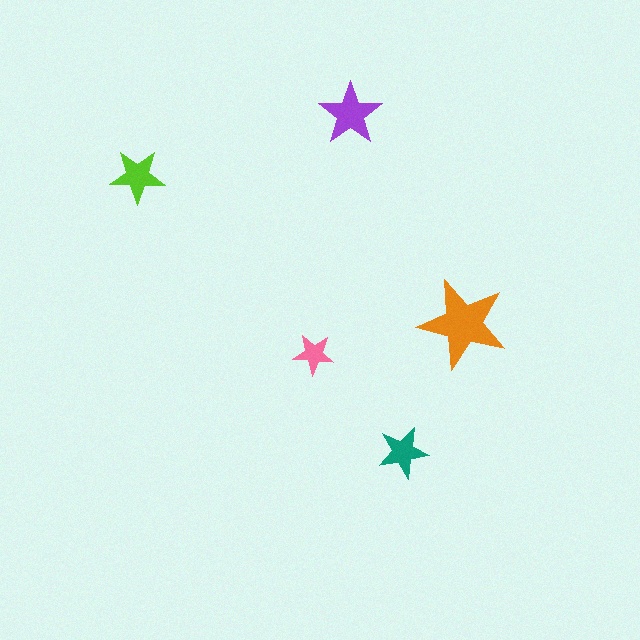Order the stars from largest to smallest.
the orange one, the purple one, the lime one, the teal one, the pink one.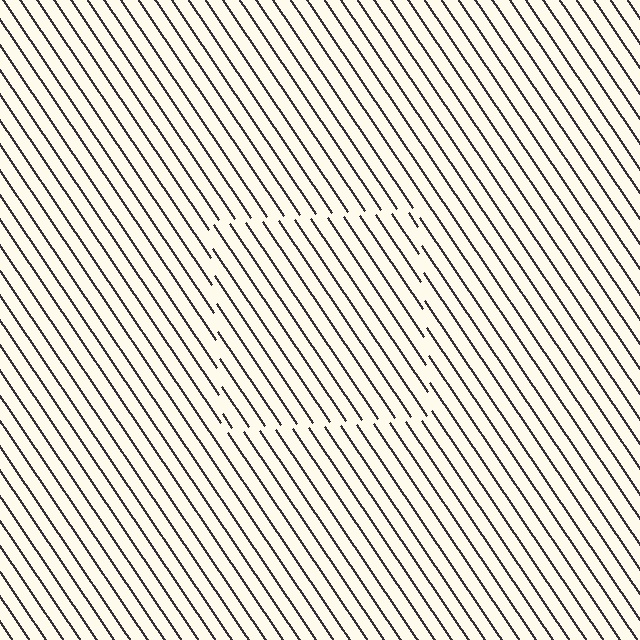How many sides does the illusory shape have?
4 sides — the line-ends trace a square.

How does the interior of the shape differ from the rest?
The interior of the shape contains the same grating, shifted by half a period — the contour is defined by the phase discontinuity where line-ends from the inner and outer gratings abut.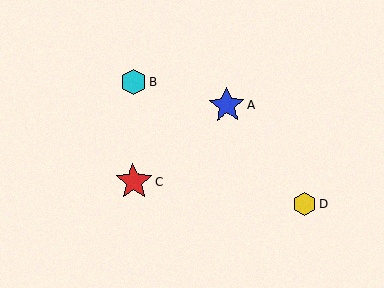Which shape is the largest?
The red star (labeled C) is the largest.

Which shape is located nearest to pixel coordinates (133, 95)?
The cyan hexagon (labeled B) at (133, 82) is nearest to that location.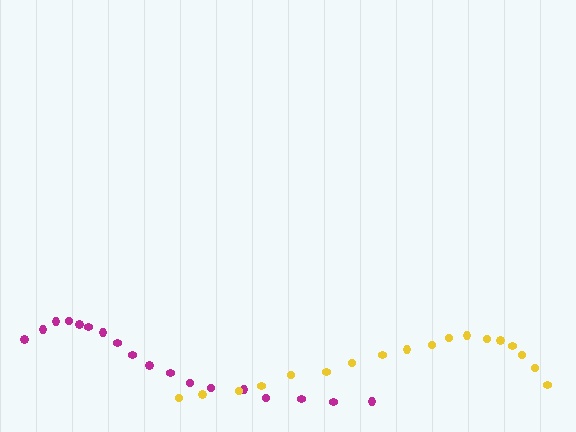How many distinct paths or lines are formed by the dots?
There are 2 distinct paths.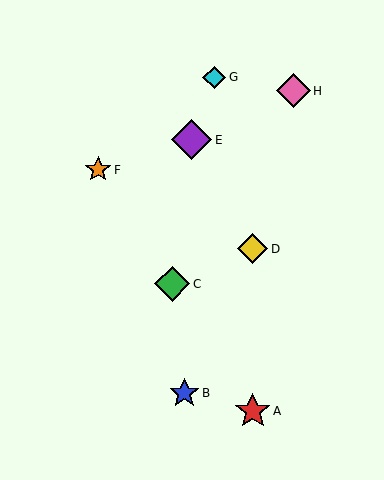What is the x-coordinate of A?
Object A is at x≈253.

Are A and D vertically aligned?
Yes, both are at x≈253.